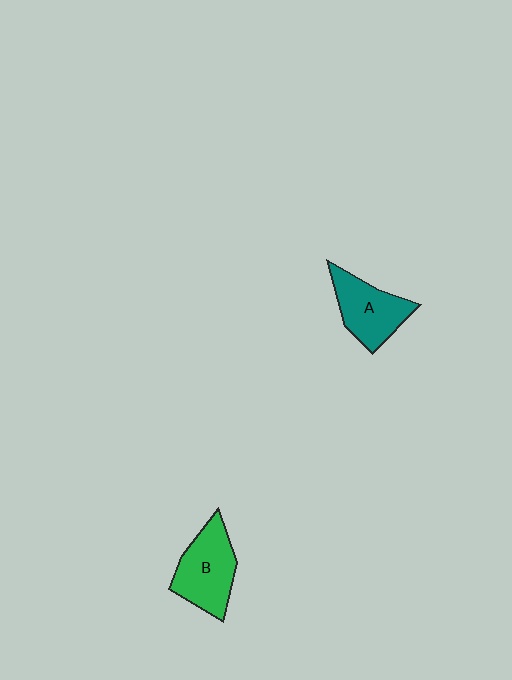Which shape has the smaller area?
Shape A (teal).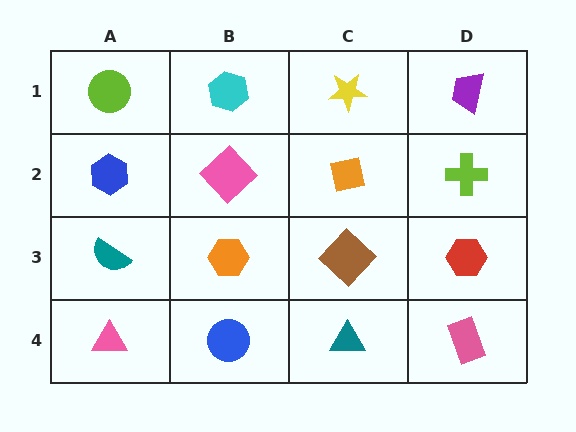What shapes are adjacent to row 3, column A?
A blue hexagon (row 2, column A), a pink triangle (row 4, column A), an orange hexagon (row 3, column B).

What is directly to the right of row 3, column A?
An orange hexagon.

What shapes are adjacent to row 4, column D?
A red hexagon (row 3, column D), a teal triangle (row 4, column C).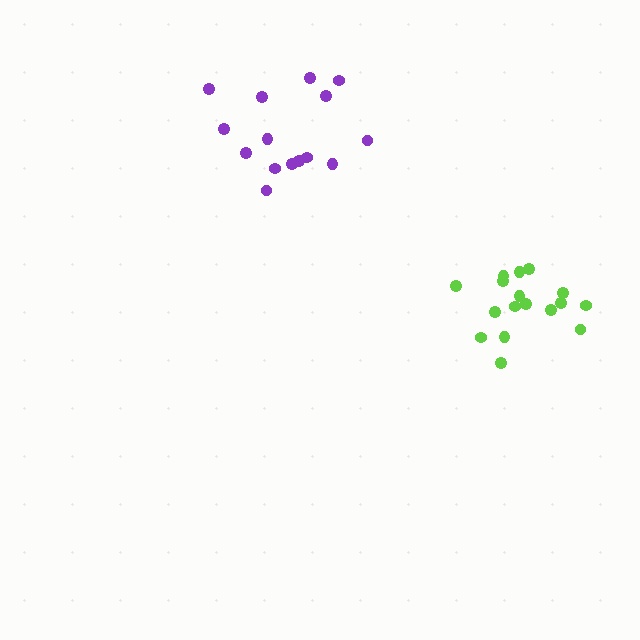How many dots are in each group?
Group 1: 15 dots, Group 2: 17 dots (32 total).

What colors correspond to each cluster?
The clusters are colored: purple, lime.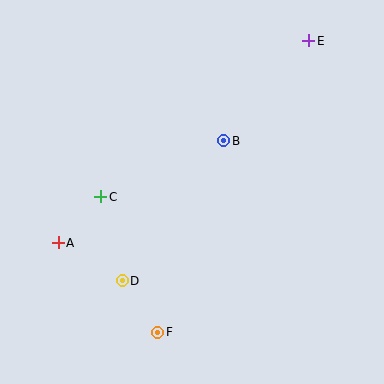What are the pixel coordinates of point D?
Point D is at (122, 281).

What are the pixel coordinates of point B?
Point B is at (224, 141).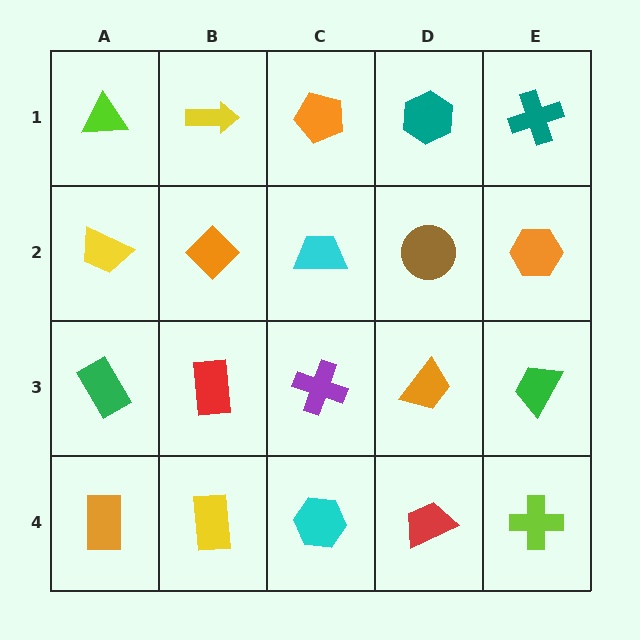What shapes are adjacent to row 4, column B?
A red rectangle (row 3, column B), an orange rectangle (row 4, column A), a cyan hexagon (row 4, column C).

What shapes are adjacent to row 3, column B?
An orange diamond (row 2, column B), a yellow rectangle (row 4, column B), a green rectangle (row 3, column A), a purple cross (row 3, column C).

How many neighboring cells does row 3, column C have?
4.